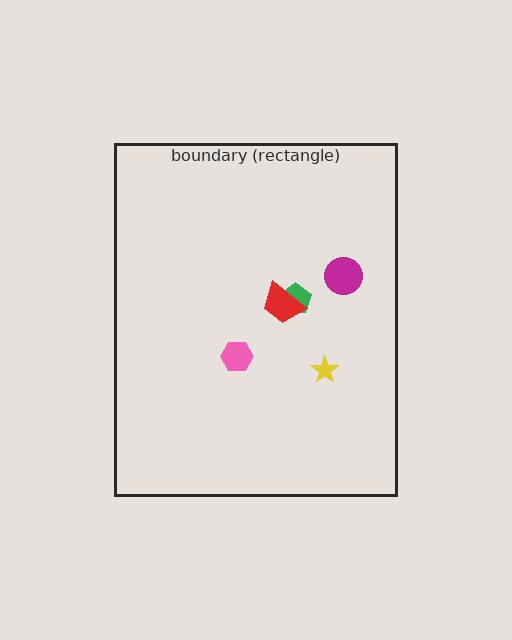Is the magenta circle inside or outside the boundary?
Inside.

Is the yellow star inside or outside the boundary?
Inside.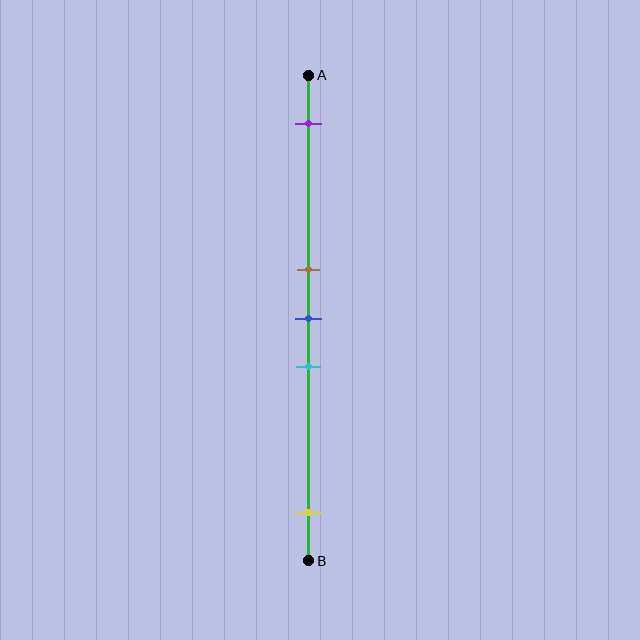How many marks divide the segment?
There are 5 marks dividing the segment.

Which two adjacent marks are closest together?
The brown and blue marks are the closest adjacent pair.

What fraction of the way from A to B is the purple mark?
The purple mark is approximately 10% (0.1) of the way from A to B.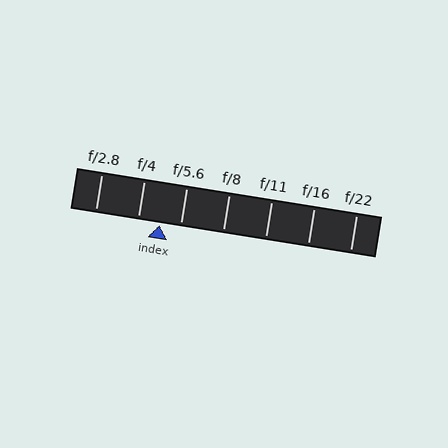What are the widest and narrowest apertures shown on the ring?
The widest aperture shown is f/2.8 and the narrowest is f/22.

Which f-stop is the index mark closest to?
The index mark is closest to f/5.6.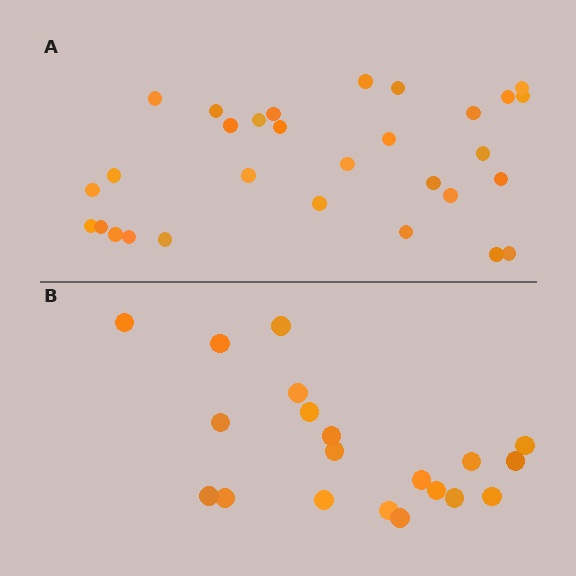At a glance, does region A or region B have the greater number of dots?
Region A (the top region) has more dots.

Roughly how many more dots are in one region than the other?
Region A has roughly 10 or so more dots than region B.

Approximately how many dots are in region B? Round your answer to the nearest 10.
About 20 dots.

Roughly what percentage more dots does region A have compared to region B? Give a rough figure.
About 50% more.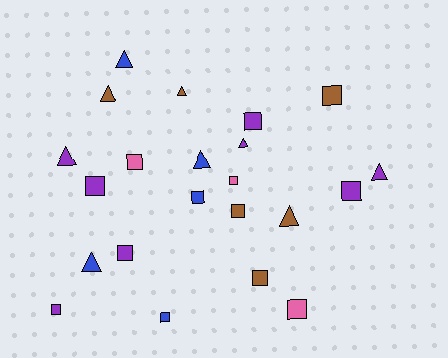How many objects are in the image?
There are 22 objects.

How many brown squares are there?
There are 3 brown squares.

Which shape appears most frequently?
Square, with 13 objects.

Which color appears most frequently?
Purple, with 8 objects.